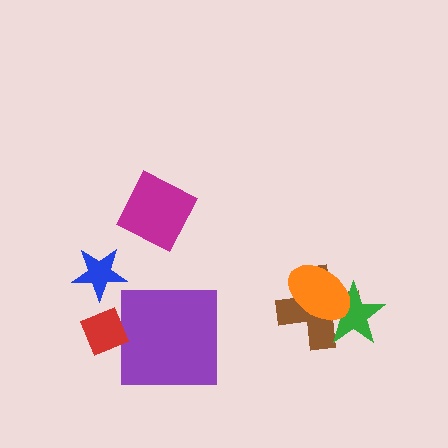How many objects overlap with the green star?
2 objects overlap with the green star.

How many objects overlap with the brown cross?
2 objects overlap with the brown cross.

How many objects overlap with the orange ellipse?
2 objects overlap with the orange ellipse.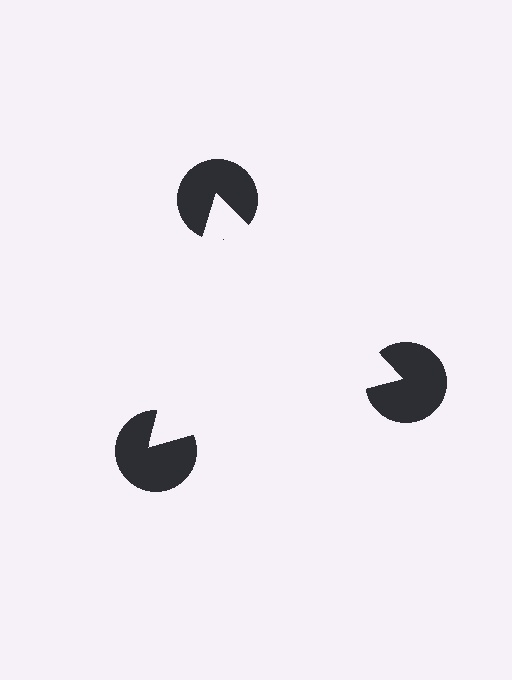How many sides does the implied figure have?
3 sides.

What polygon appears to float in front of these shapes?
An illusory triangle — its edges are inferred from the aligned wedge cuts in the pac-man discs, not physically drawn.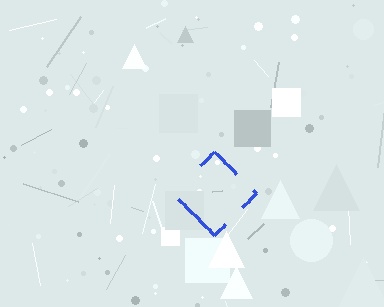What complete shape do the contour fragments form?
The contour fragments form a diamond.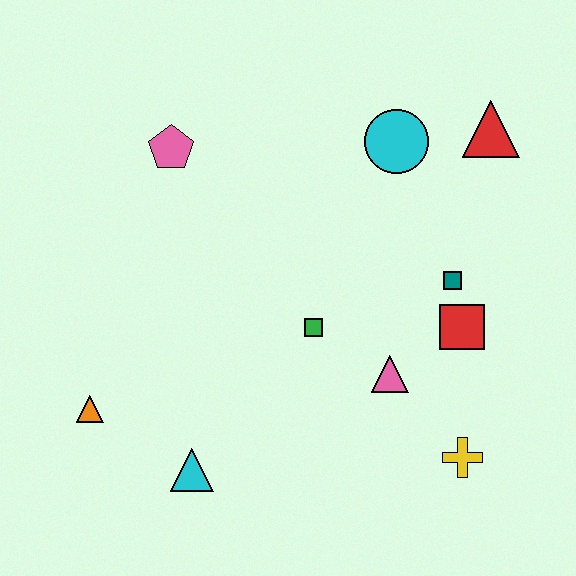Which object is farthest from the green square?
The red triangle is farthest from the green square.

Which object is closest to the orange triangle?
The cyan triangle is closest to the orange triangle.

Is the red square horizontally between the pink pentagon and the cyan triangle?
No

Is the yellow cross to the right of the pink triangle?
Yes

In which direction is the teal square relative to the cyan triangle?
The teal square is to the right of the cyan triangle.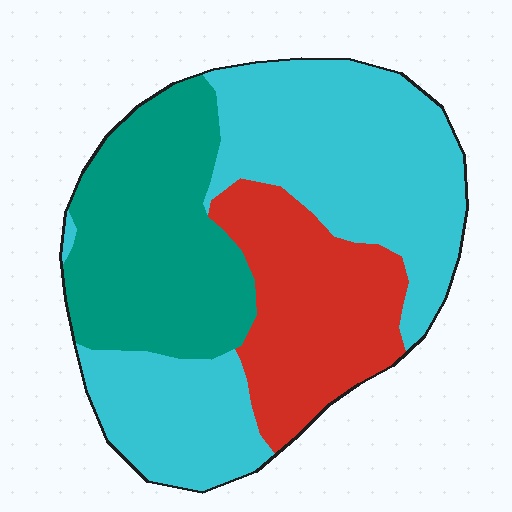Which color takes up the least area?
Red, at roughly 25%.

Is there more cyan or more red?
Cyan.